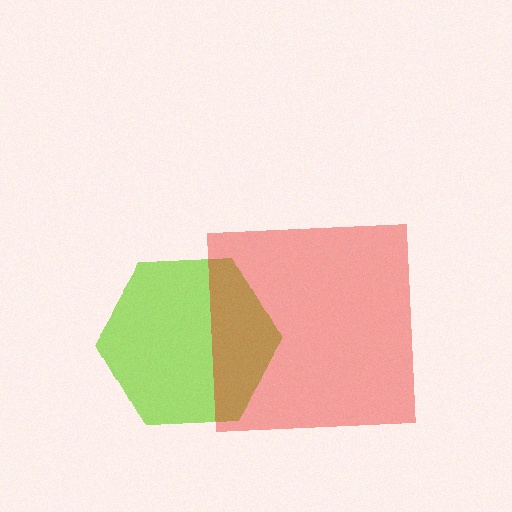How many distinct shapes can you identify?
There are 2 distinct shapes: a lime hexagon, a red square.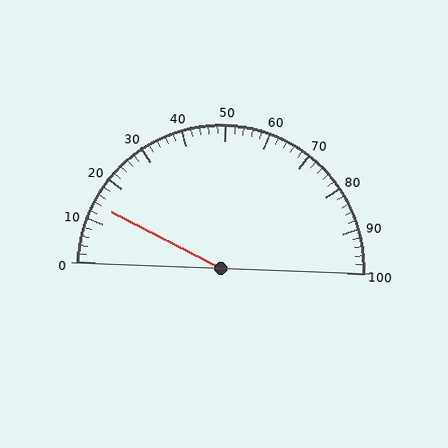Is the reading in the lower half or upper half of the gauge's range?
The reading is in the lower half of the range (0 to 100).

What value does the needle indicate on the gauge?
The needle indicates approximately 14.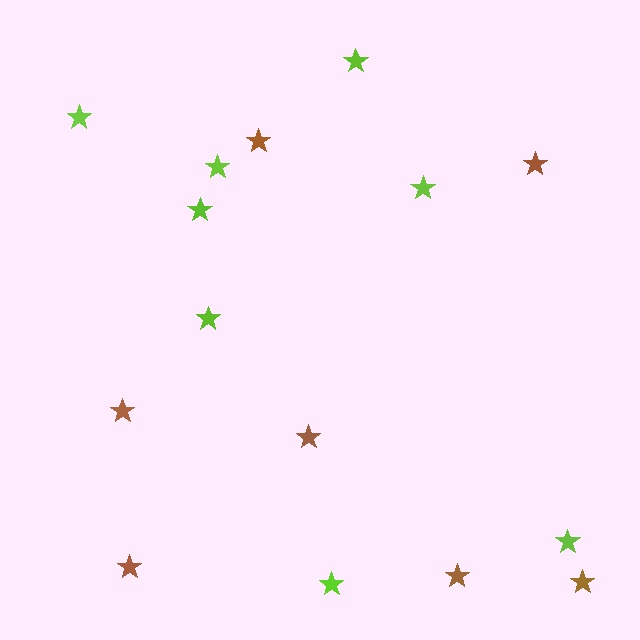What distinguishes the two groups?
There are 2 groups: one group of brown stars (7) and one group of lime stars (8).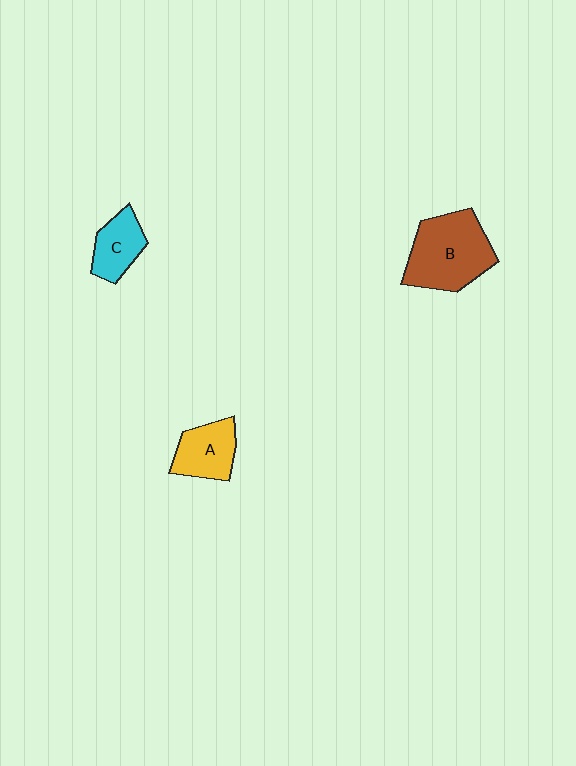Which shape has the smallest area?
Shape C (cyan).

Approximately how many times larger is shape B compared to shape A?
Approximately 1.7 times.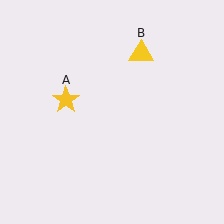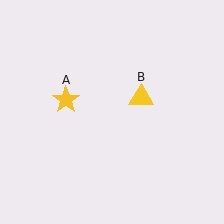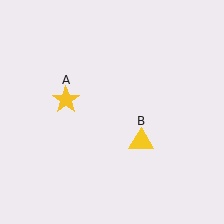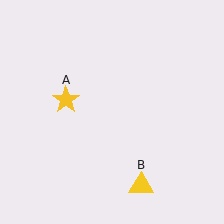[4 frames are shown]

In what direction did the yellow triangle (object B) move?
The yellow triangle (object B) moved down.